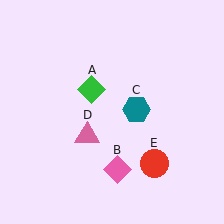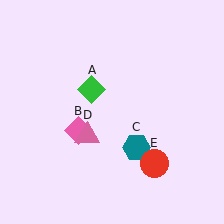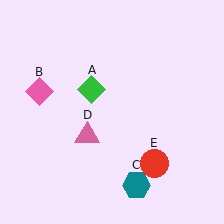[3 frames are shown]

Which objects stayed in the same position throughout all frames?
Green diamond (object A) and pink triangle (object D) and red circle (object E) remained stationary.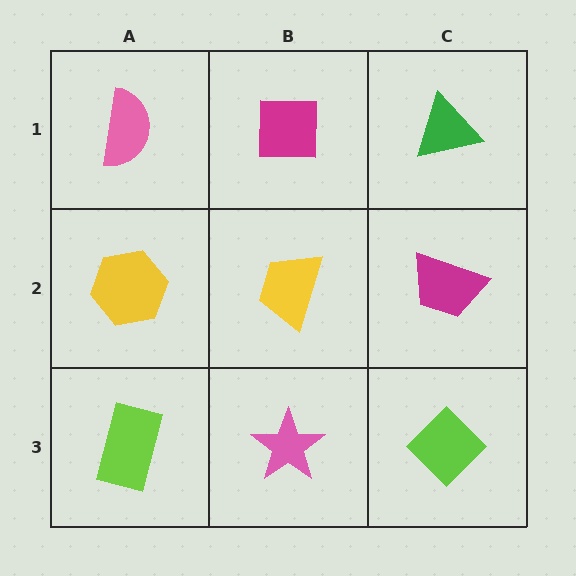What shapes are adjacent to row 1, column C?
A magenta trapezoid (row 2, column C), a magenta square (row 1, column B).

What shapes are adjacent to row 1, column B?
A yellow trapezoid (row 2, column B), a pink semicircle (row 1, column A), a green triangle (row 1, column C).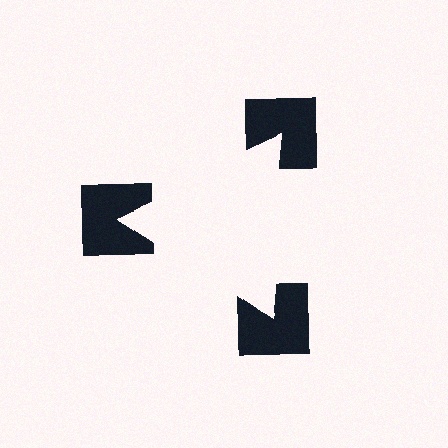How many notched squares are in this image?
There are 3 — one at each vertex of the illusory triangle.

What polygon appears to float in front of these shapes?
An illusory triangle — its edges are inferred from the aligned wedge cuts in the notched squares, not physically drawn.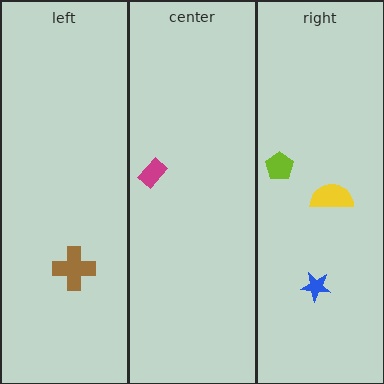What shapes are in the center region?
The magenta rectangle.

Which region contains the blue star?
The right region.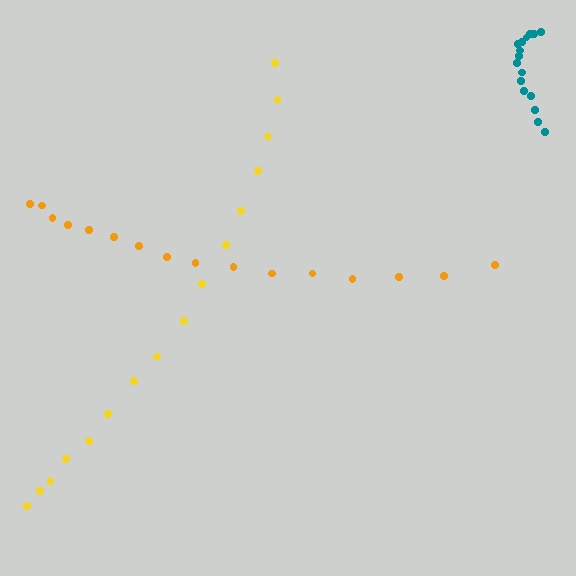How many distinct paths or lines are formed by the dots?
There are 3 distinct paths.